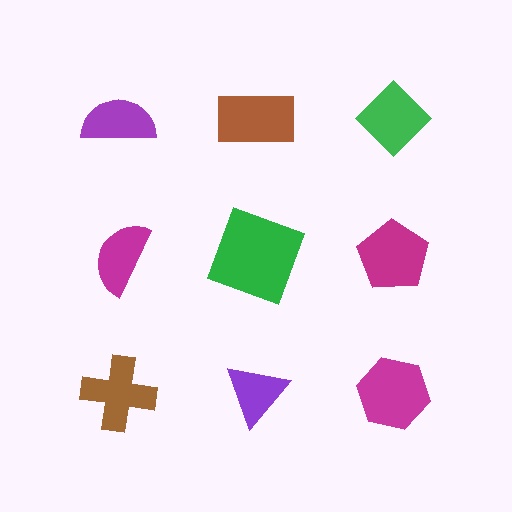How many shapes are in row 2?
3 shapes.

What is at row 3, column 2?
A purple triangle.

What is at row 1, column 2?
A brown rectangle.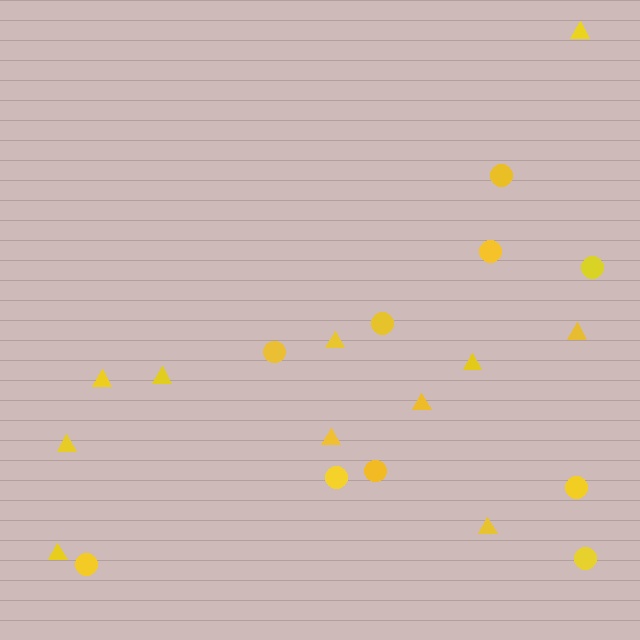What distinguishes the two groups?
There are 2 groups: one group of circles (10) and one group of triangles (11).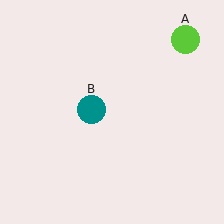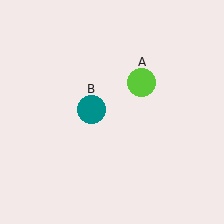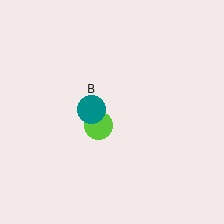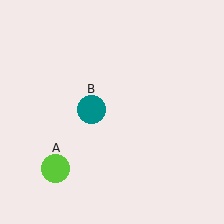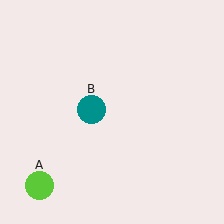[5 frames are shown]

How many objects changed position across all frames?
1 object changed position: lime circle (object A).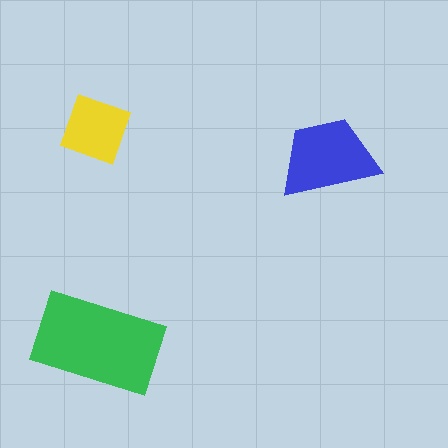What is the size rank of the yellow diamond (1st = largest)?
3rd.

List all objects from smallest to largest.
The yellow diamond, the blue trapezoid, the green rectangle.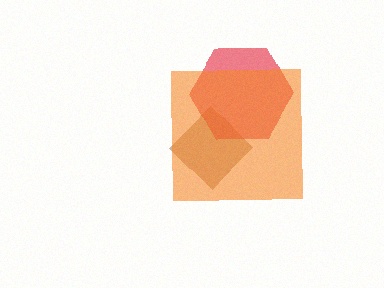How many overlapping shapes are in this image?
There are 3 overlapping shapes in the image.